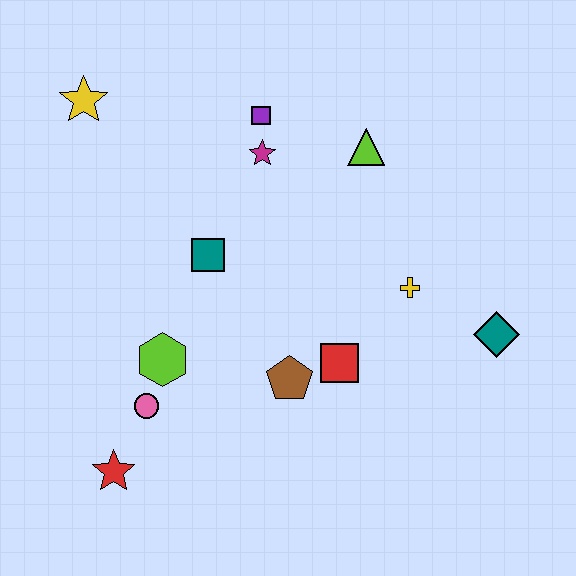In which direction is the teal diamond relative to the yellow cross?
The teal diamond is to the right of the yellow cross.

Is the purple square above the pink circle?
Yes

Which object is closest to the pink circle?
The lime hexagon is closest to the pink circle.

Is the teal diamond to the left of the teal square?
No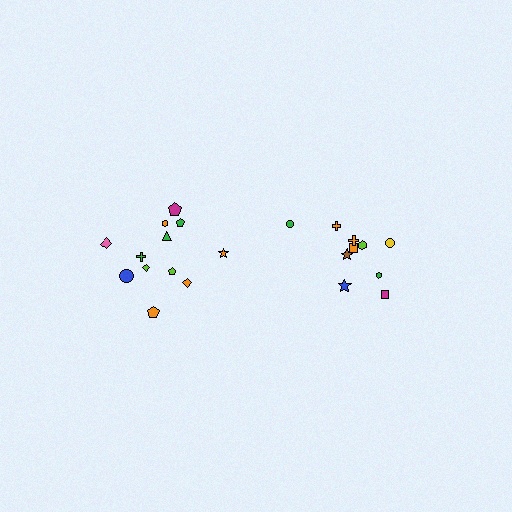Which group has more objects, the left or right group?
The left group.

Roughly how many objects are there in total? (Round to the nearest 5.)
Roughly 20 objects in total.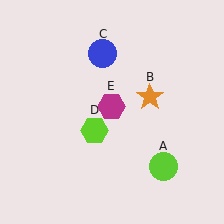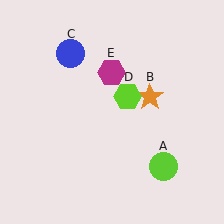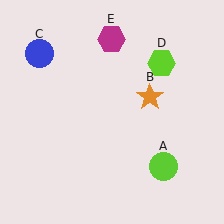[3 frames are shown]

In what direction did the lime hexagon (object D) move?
The lime hexagon (object D) moved up and to the right.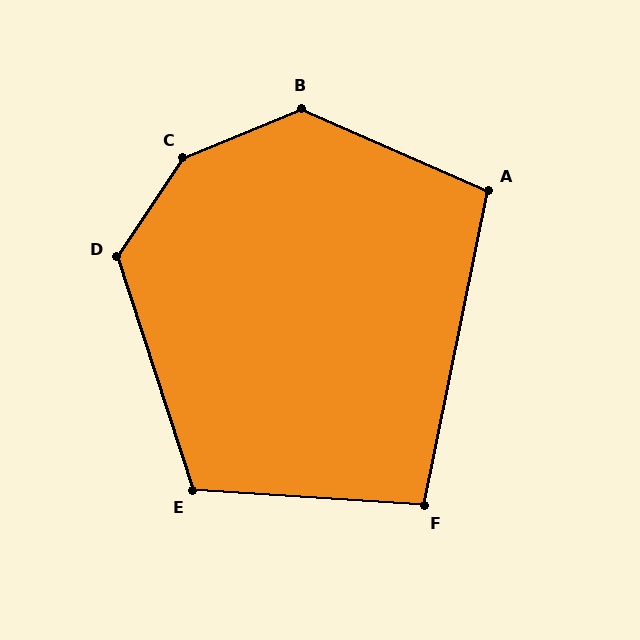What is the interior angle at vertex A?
Approximately 102 degrees (obtuse).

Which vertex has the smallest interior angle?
F, at approximately 98 degrees.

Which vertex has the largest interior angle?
C, at approximately 146 degrees.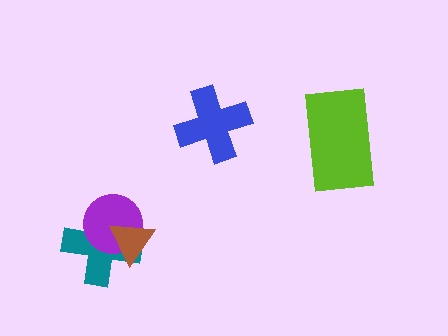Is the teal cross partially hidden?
Yes, it is partially covered by another shape.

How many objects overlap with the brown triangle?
2 objects overlap with the brown triangle.